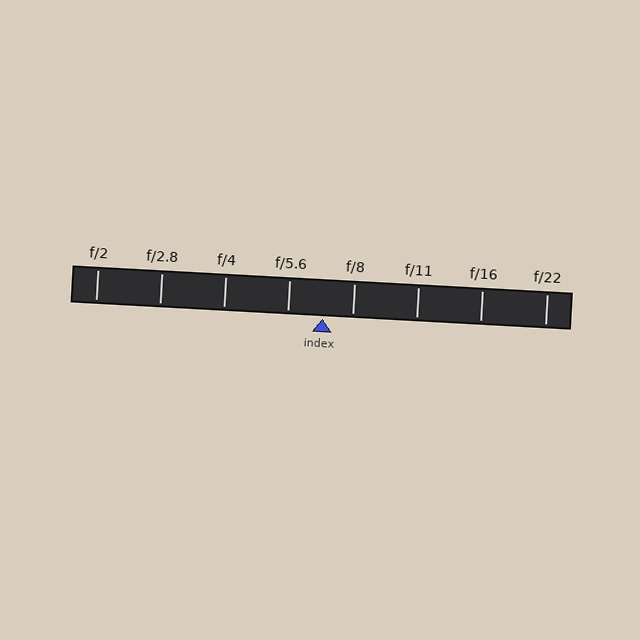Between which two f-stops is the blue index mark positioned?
The index mark is between f/5.6 and f/8.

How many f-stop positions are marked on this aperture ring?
There are 8 f-stop positions marked.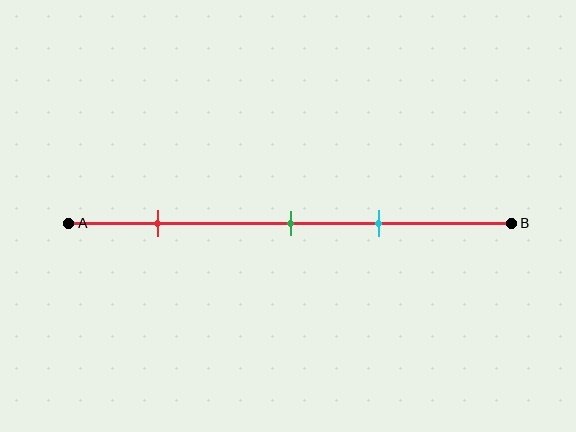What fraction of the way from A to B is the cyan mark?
The cyan mark is approximately 70% (0.7) of the way from A to B.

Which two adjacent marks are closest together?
The green and cyan marks are the closest adjacent pair.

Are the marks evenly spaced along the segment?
No, the marks are not evenly spaced.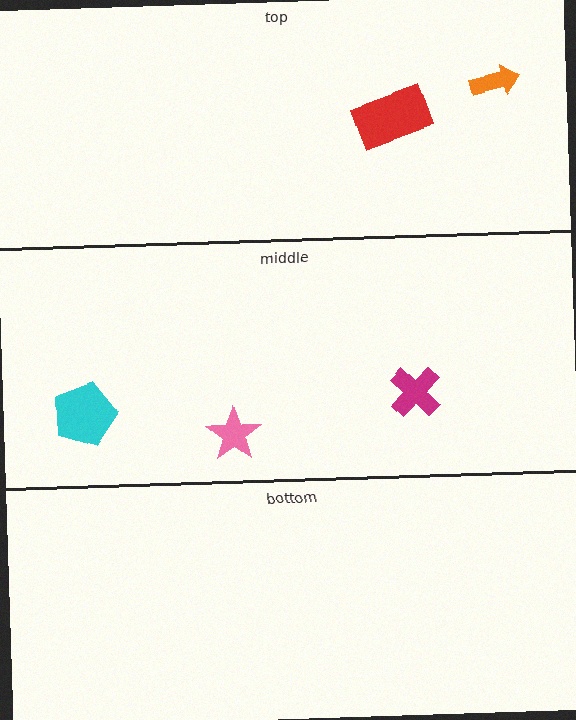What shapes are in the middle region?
The pink star, the magenta cross, the cyan pentagon.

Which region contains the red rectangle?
The top region.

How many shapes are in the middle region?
3.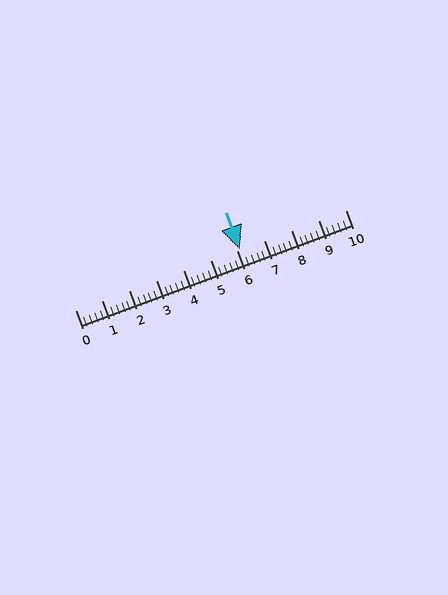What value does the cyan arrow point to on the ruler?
The cyan arrow points to approximately 6.1.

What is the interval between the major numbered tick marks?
The major tick marks are spaced 1 units apart.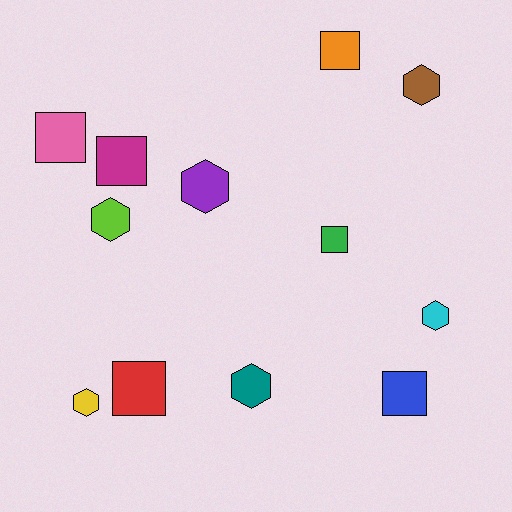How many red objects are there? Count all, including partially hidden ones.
There is 1 red object.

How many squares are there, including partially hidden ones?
There are 6 squares.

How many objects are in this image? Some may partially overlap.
There are 12 objects.